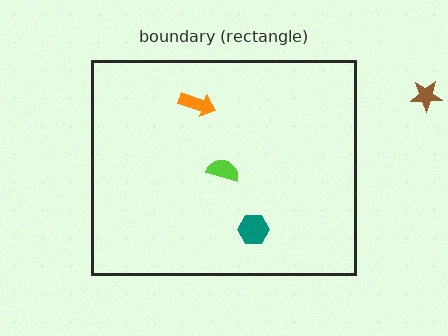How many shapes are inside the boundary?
3 inside, 1 outside.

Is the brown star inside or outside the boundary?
Outside.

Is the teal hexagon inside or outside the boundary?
Inside.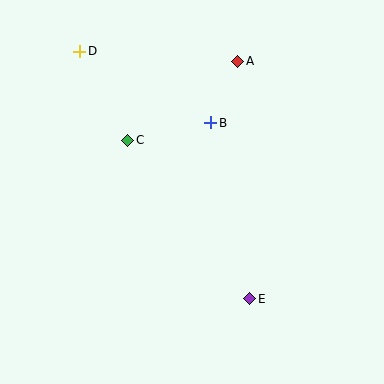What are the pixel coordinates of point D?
Point D is at (80, 51).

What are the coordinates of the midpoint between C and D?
The midpoint between C and D is at (104, 96).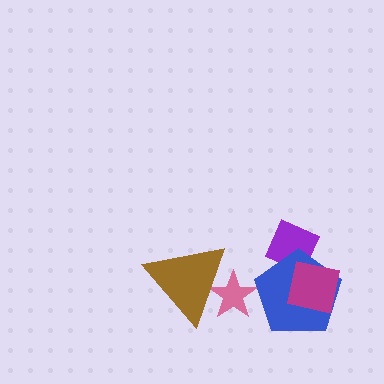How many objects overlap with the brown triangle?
1 object overlaps with the brown triangle.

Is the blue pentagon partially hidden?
Yes, it is partially covered by another shape.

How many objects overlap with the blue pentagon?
2 objects overlap with the blue pentagon.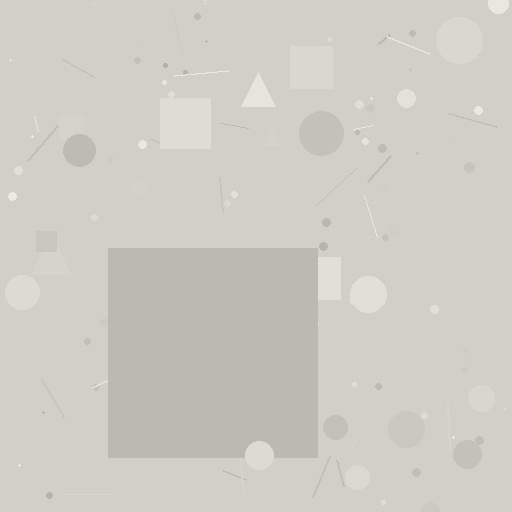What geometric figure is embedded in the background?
A square is embedded in the background.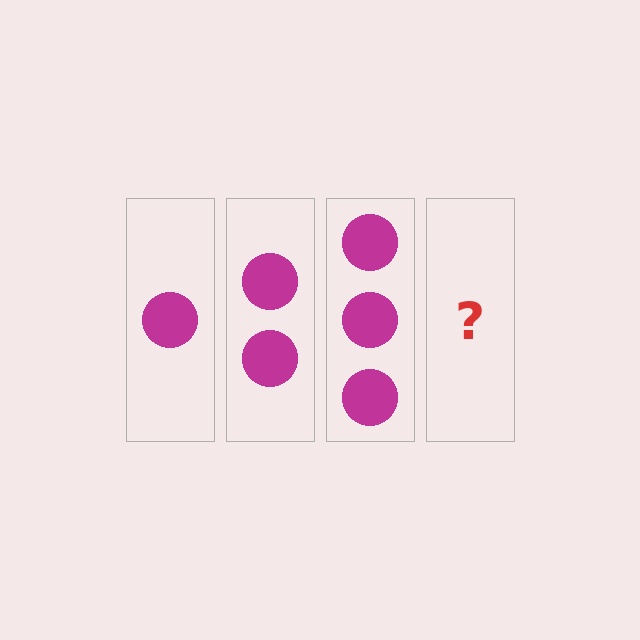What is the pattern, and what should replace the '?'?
The pattern is that each step adds one more circle. The '?' should be 4 circles.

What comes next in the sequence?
The next element should be 4 circles.